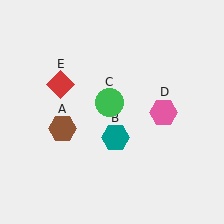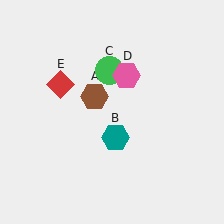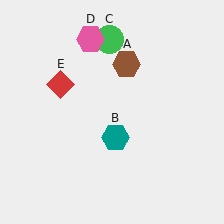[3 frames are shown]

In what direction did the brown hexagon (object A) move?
The brown hexagon (object A) moved up and to the right.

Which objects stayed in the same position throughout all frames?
Teal hexagon (object B) and red diamond (object E) remained stationary.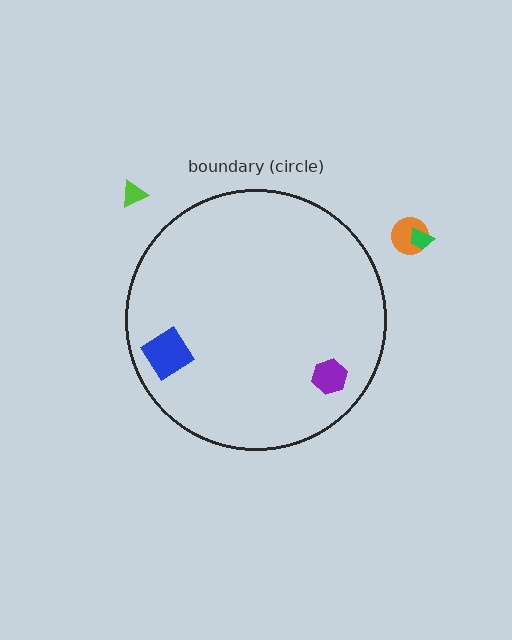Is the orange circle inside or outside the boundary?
Outside.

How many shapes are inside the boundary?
2 inside, 3 outside.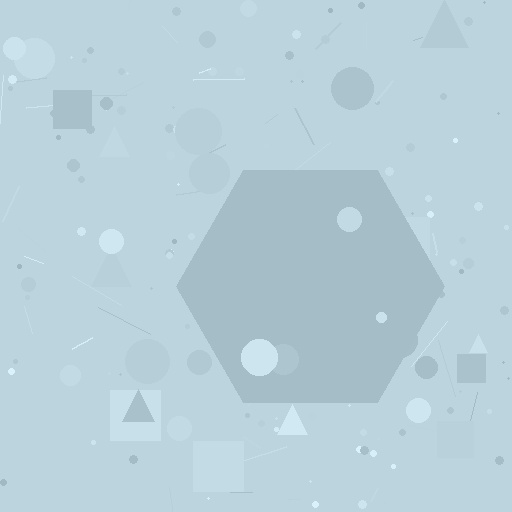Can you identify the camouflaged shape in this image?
The camouflaged shape is a hexagon.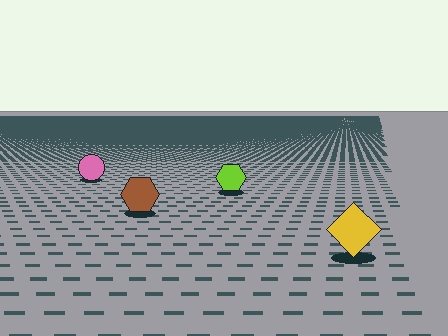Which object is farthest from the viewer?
The pink circle is farthest from the viewer. It appears smaller and the ground texture around it is denser.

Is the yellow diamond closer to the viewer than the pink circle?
Yes. The yellow diamond is closer — you can tell from the texture gradient: the ground texture is coarser near it.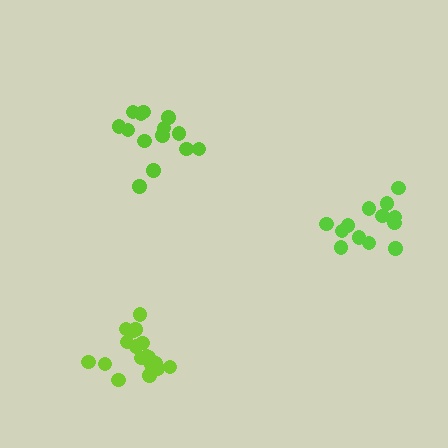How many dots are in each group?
Group 1: 13 dots, Group 2: 14 dots, Group 3: 19 dots (46 total).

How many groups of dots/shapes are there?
There are 3 groups.